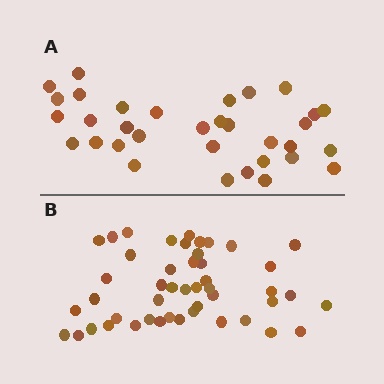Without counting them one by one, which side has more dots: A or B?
Region B (the bottom region) has more dots.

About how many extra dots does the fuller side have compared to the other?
Region B has approximately 15 more dots than region A.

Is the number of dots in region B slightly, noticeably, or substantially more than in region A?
Region B has noticeably more, but not dramatically so. The ratio is roughly 1.4 to 1.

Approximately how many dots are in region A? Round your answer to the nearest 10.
About 30 dots. (The exact count is 33, which rounds to 30.)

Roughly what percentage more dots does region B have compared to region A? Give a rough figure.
About 40% more.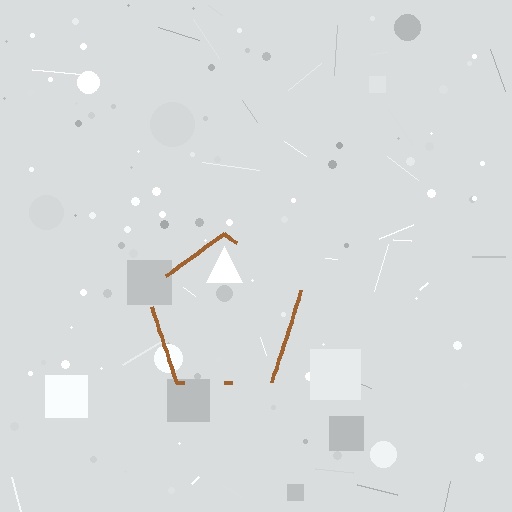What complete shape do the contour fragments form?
The contour fragments form a pentagon.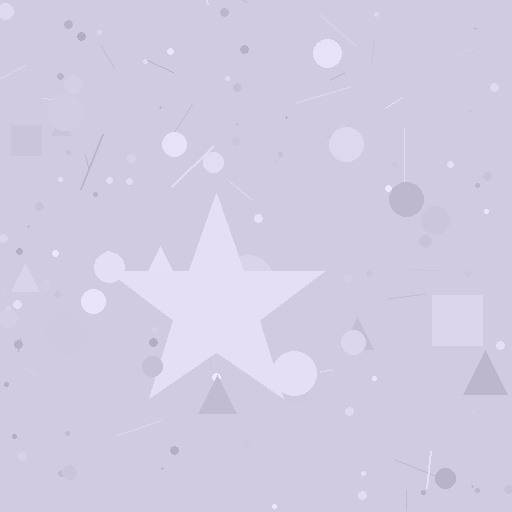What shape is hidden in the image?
A star is hidden in the image.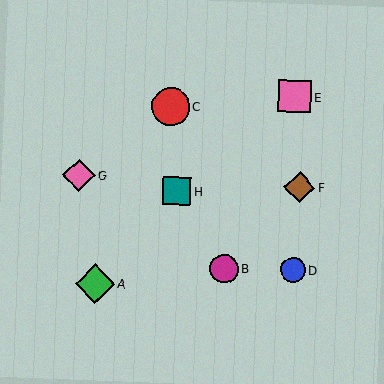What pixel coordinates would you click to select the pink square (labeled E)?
Click at (295, 97) to select the pink square E.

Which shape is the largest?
The green diamond (labeled A) is the largest.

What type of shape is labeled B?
Shape B is a magenta circle.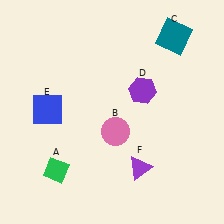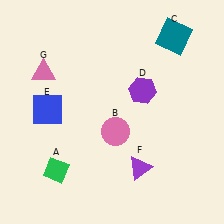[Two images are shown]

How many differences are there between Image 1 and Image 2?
There is 1 difference between the two images.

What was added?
A pink triangle (G) was added in Image 2.